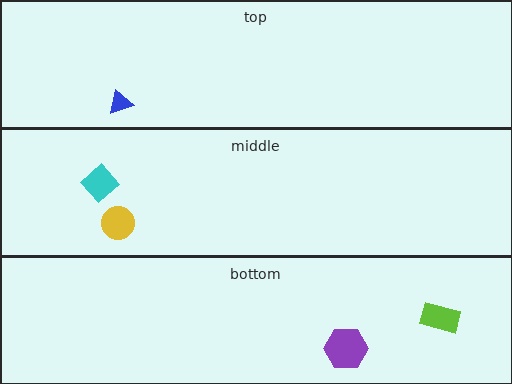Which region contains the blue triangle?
The top region.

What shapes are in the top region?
The blue triangle.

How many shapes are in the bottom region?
2.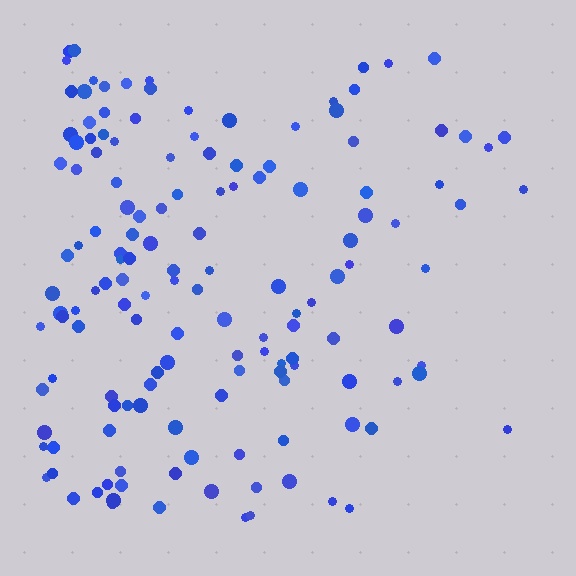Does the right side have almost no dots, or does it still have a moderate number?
Still a moderate number, just noticeably fewer than the left.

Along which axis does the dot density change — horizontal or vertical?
Horizontal.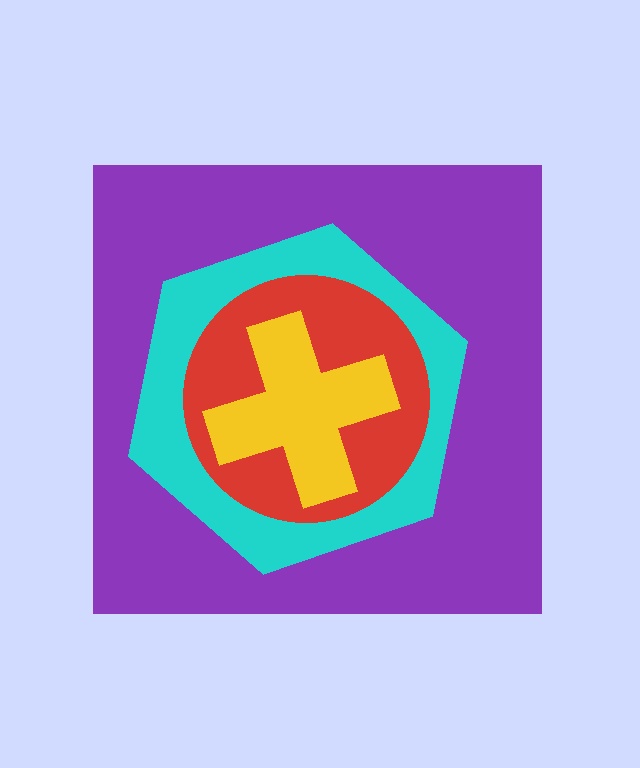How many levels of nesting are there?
4.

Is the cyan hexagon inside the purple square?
Yes.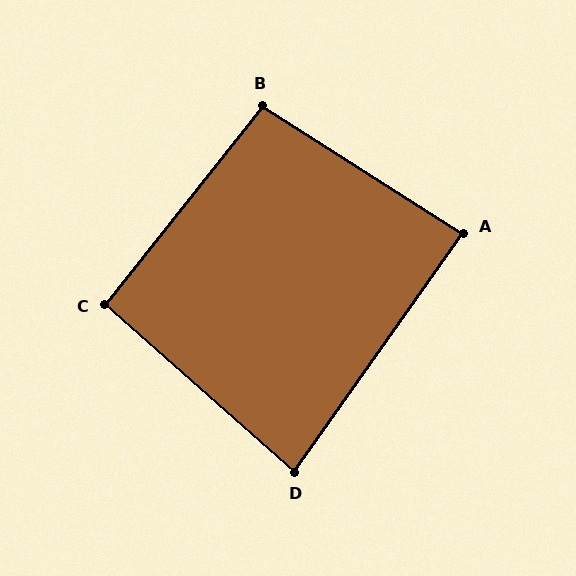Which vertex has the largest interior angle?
B, at approximately 96 degrees.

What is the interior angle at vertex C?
Approximately 93 degrees (approximately right).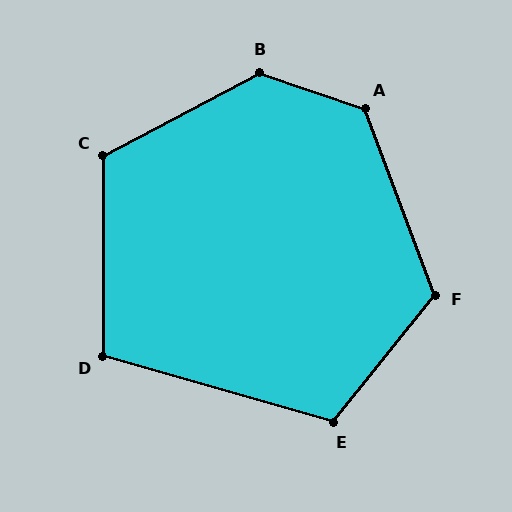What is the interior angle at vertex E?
Approximately 113 degrees (obtuse).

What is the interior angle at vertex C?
Approximately 118 degrees (obtuse).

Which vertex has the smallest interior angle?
D, at approximately 106 degrees.